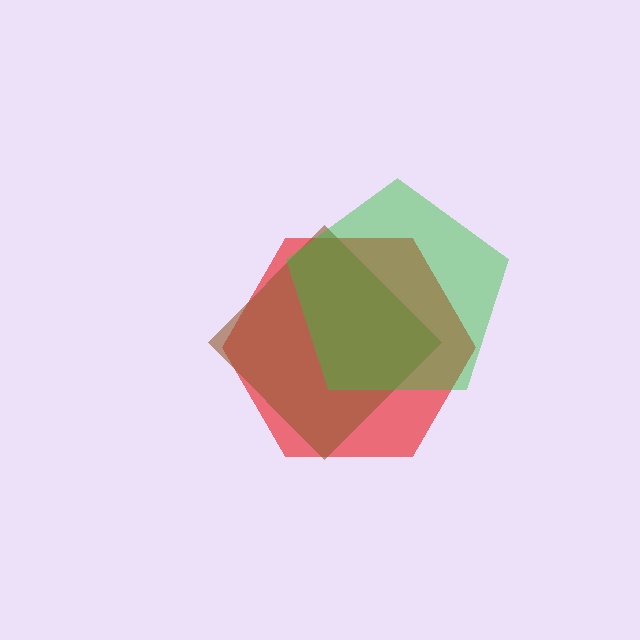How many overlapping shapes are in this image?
There are 3 overlapping shapes in the image.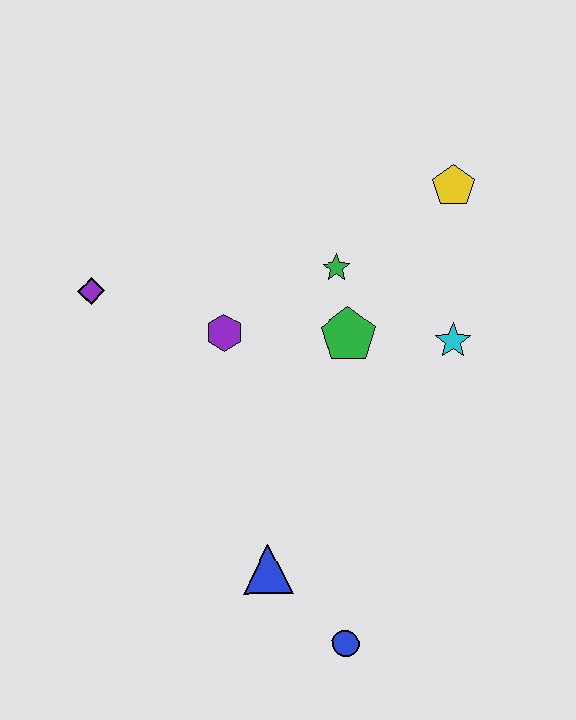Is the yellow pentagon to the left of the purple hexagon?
No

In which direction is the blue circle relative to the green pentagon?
The blue circle is below the green pentagon.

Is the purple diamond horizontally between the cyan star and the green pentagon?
No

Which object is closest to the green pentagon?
The green star is closest to the green pentagon.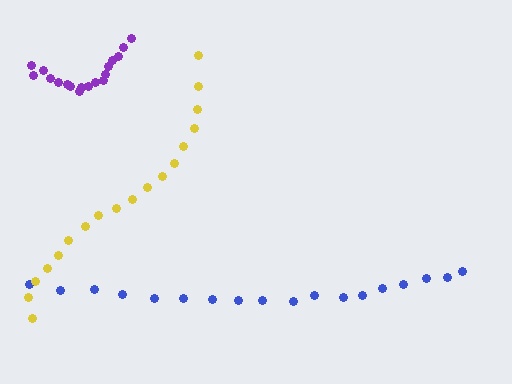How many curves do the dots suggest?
There are 3 distinct paths.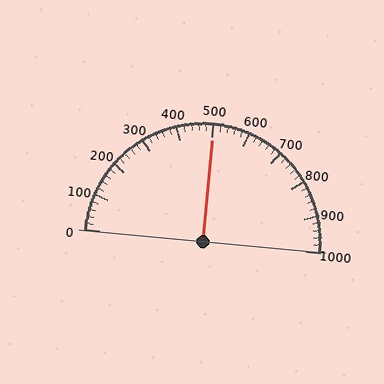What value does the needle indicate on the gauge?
The needle indicates approximately 500.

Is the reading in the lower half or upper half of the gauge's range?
The reading is in the upper half of the range (0 to 1000).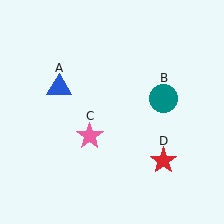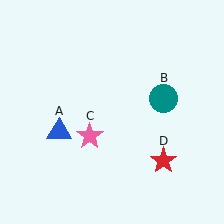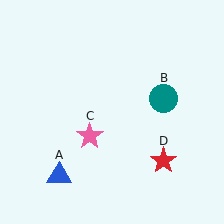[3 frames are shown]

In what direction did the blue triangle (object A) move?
The blue triangle (object A) moved down.